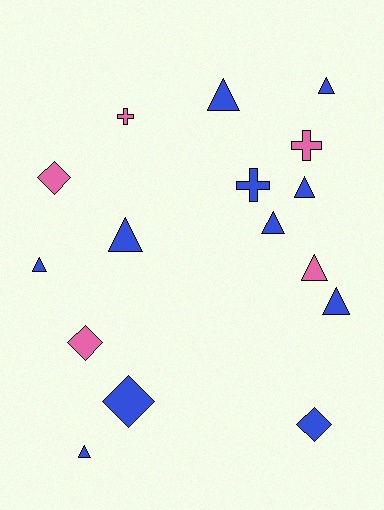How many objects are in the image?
There are 16 objects.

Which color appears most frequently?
Blue, with 11 objects.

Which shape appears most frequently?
Triangle, with 9 objects.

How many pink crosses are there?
There are 2 pink crosses.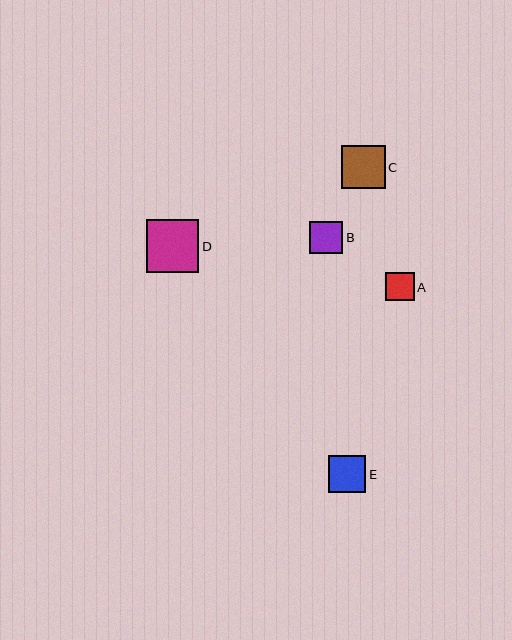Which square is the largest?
Square D is the largest with a size of approximately 52 pixels.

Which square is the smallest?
Square A is the smallest with a size of approximately 28 pixels.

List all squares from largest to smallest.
From largest to smallest: D, C, E, B, A.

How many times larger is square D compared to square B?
Square D is approximately 1.6 times the size of square B.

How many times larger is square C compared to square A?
Square C is approximately 1.5 times the size of square A.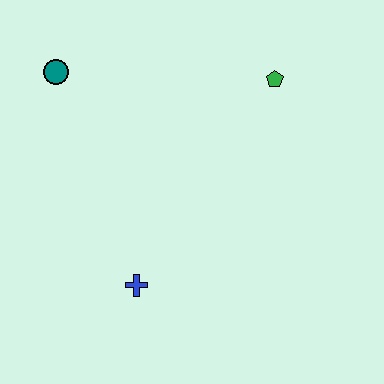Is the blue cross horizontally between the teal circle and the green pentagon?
Yes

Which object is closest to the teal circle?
The green pentagon is closest to the teal circle.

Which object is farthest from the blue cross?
The green pentagon is farthest from the blue cross.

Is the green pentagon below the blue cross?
No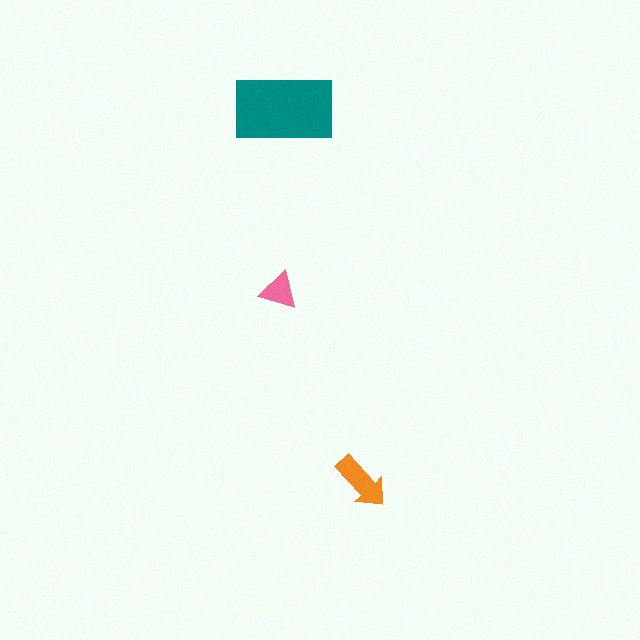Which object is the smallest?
The pink triangle.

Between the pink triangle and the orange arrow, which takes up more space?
The orange arrow.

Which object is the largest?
The teal rectangle.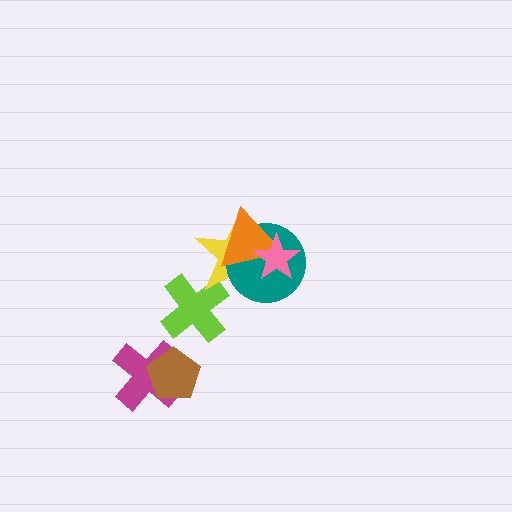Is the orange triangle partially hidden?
Yes, it is partially covered by another shape.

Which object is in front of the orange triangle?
The pink star is in front of the orange triangle.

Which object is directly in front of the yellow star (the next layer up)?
The teal circle is directly in front of the yellow star.